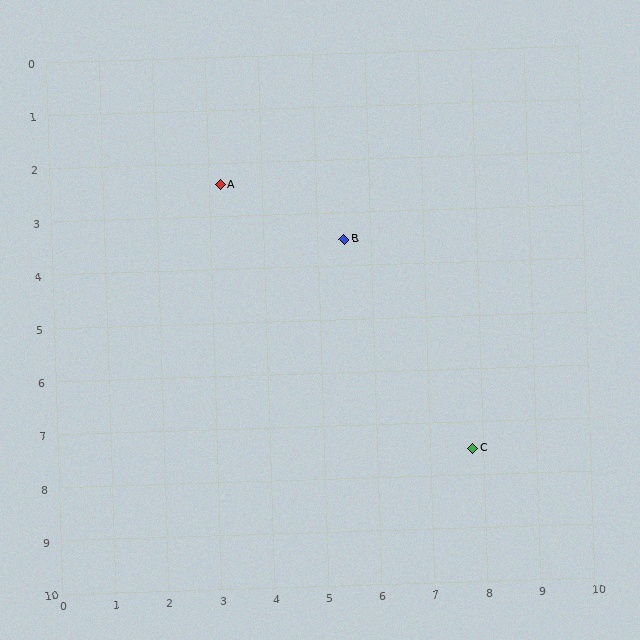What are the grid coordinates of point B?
Point B is at approximately (5.5, 3.5).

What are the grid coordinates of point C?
Point C is at approximately (7.8, 7.5).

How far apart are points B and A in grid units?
Points B and A are about 2.5 grid units apart.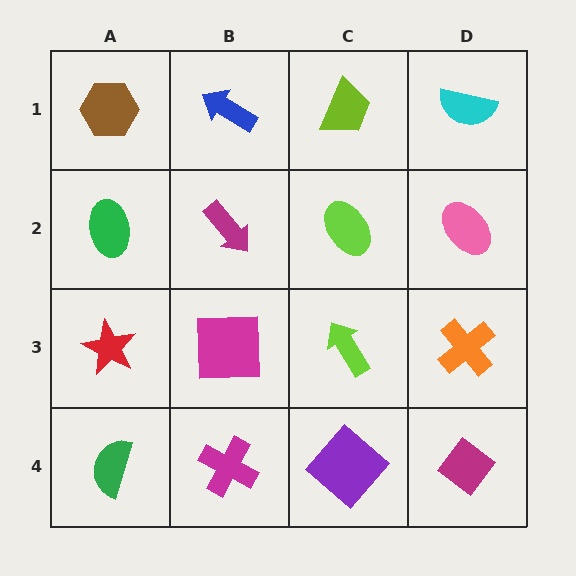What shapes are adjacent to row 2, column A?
A brown hexagon (row 1, column A), a red star (row 3, column A), a magenta arrow (row 2, column B).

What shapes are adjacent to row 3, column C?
A lime ellipse (row 2, column C), a purple diamond (row 4, column C), a magenta square (row 3, column B), an orange cross (row 3, column D).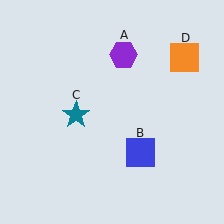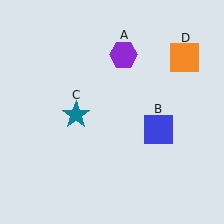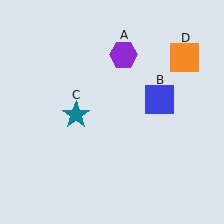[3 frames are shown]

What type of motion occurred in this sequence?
The blue square (object B) rotated counterclockwise around the center of the scene.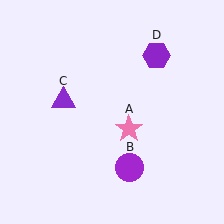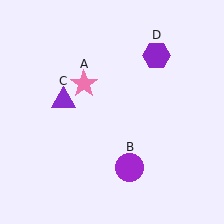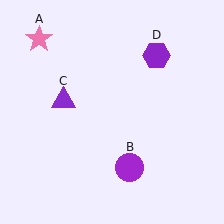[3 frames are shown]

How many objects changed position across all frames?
1 object changed position: pink star (object A).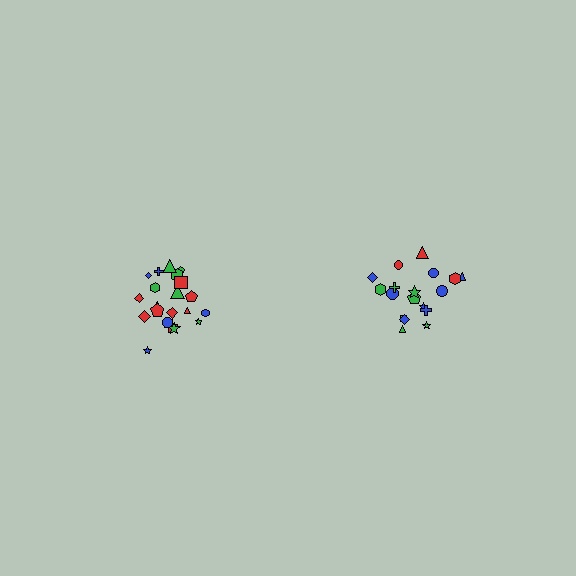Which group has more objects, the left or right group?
The left group.